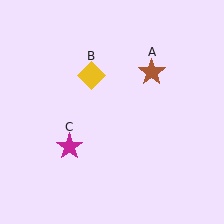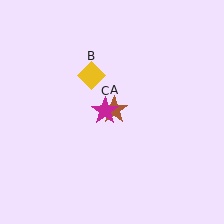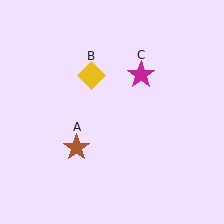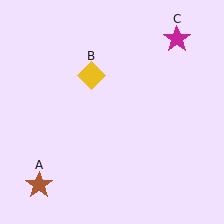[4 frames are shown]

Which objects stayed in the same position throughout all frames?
Yellow diamond (object B) remained stationary.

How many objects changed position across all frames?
2 objects changed position: brown star (object A), magenta star (object C).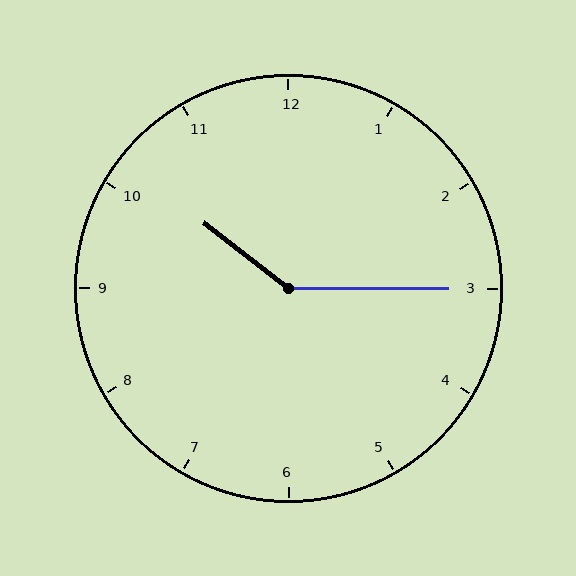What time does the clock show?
10:15.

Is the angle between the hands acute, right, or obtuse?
It is obtuse.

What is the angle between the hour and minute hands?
Approximately 142 degrees.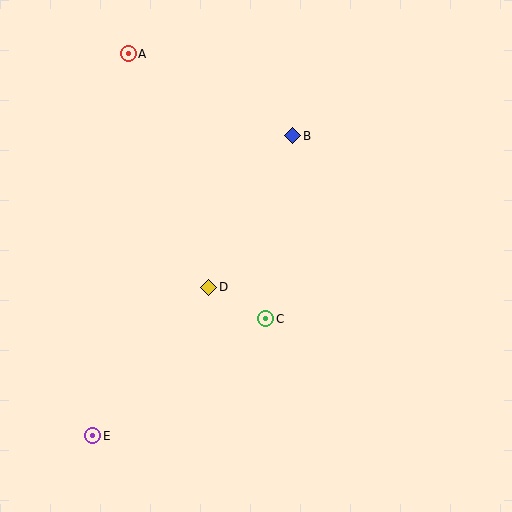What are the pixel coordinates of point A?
Point A is at (128, 54).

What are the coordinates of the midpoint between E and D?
The midpoint between E and D is at (151, 361).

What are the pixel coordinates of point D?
Point D is at (209, 287).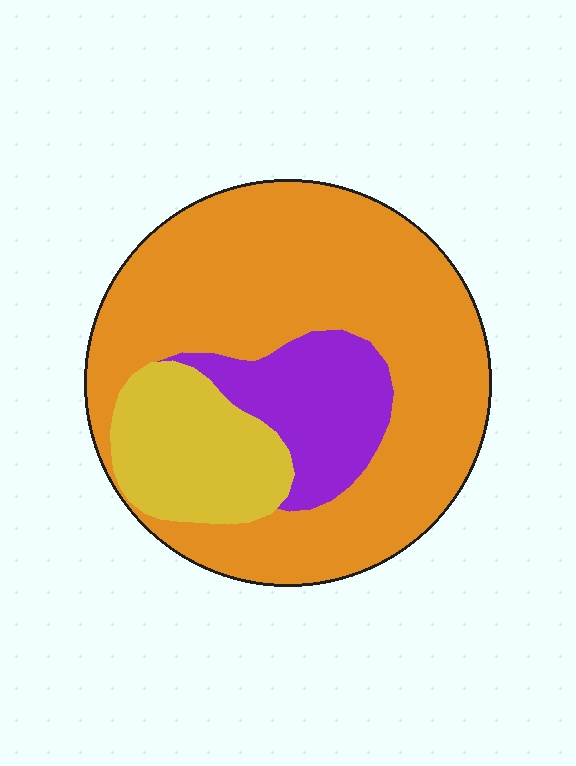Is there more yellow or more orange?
Orange.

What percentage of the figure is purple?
Purple takes up less than a quarter of the figure.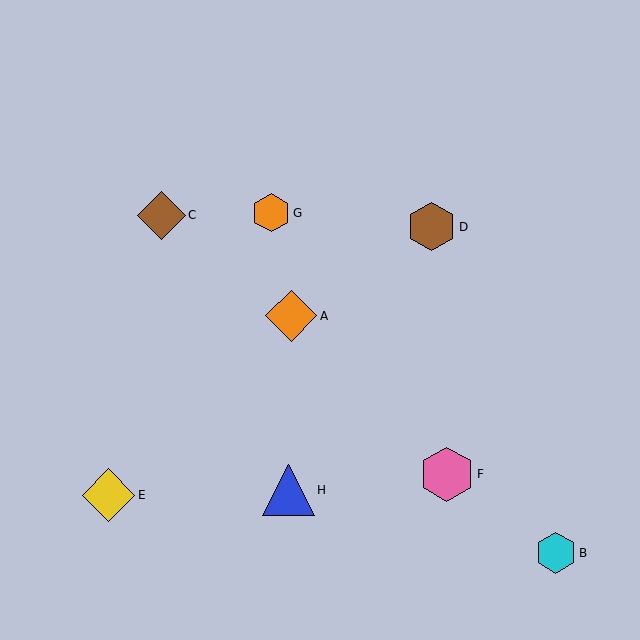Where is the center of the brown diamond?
The center of the brown diamond is at (161, 215).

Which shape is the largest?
The pink hexagon (labeled F) is the largest.